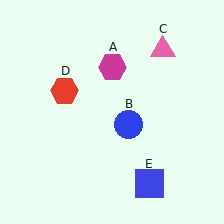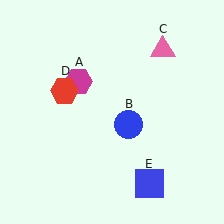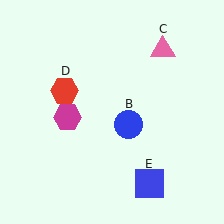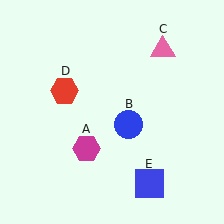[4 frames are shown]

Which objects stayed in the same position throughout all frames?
Blue circle (object B) and pink triangle (object C) and red hexagon (object D) and blue square (object E) remained stationary.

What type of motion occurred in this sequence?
The magenta hexagon (object A) rotated counterclockwise around the center of the scene.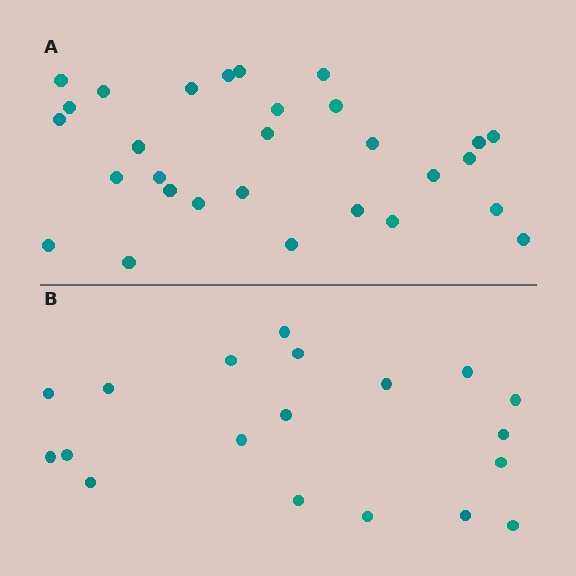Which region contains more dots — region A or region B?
Region A (the top region) has more dots.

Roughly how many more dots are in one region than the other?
Region A has roughly 10 or so more dots than region B.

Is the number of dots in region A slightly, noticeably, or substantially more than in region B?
Region A has substantially more. The ratio is roughly 1.5 to 1.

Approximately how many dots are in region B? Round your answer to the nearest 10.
About 20 dots. (The exact count is 19, which rounds to 20.)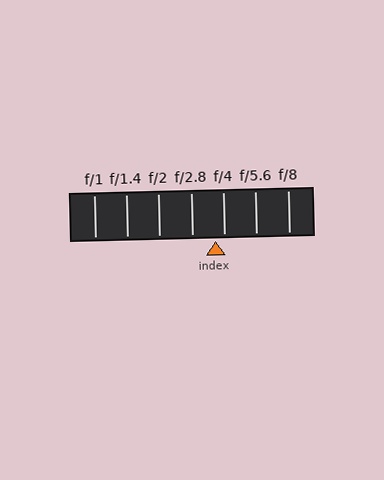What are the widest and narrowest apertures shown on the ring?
The widest aperture shown is f/1 and the narrowest is f/8.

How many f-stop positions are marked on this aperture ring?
There are 7 f-stop positions marked.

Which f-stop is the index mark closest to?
The index mark is closest to f/4.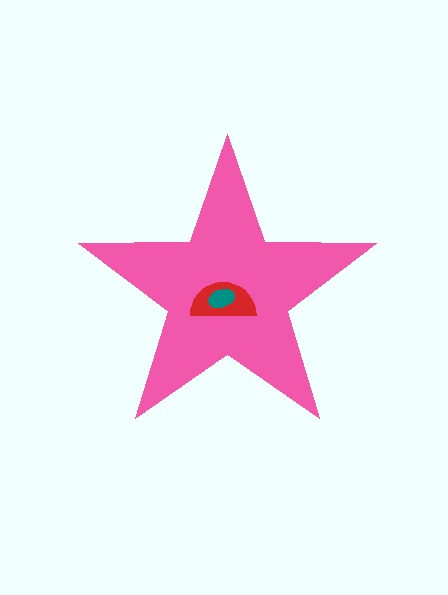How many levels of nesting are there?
3.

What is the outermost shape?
The pink star.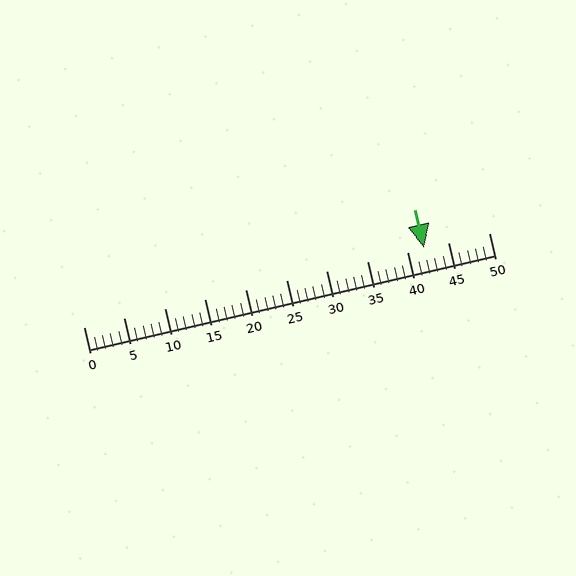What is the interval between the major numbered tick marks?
The major tick marks are spaced 5 units apart.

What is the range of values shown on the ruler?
The ruler shows values from 0 to 50.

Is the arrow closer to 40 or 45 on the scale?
The arrow is closer to 40.